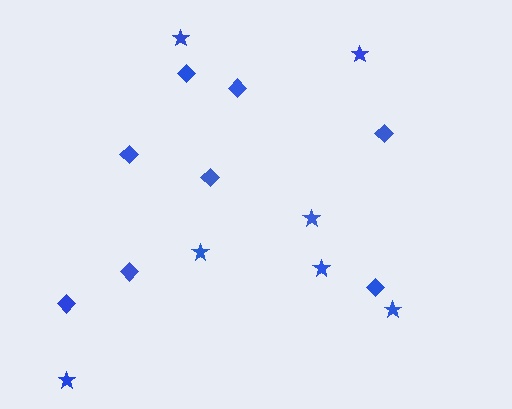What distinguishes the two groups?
There are 2 groups: one group of diamonds (8) and one group of stars (7).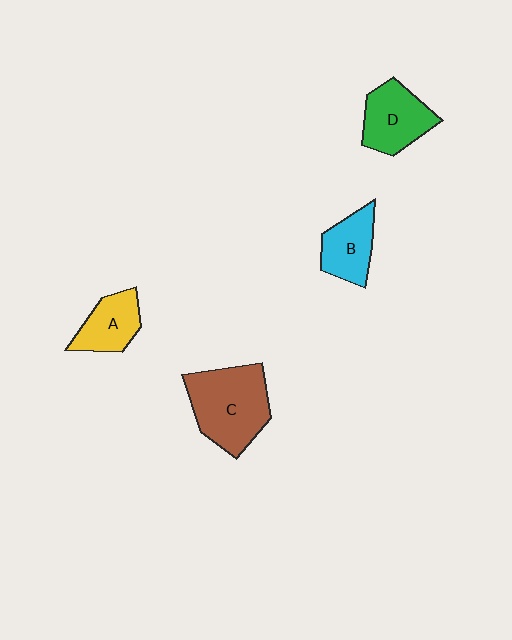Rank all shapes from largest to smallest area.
From largest to smallest: C (brown), D (green), B (cyan), A (yellow).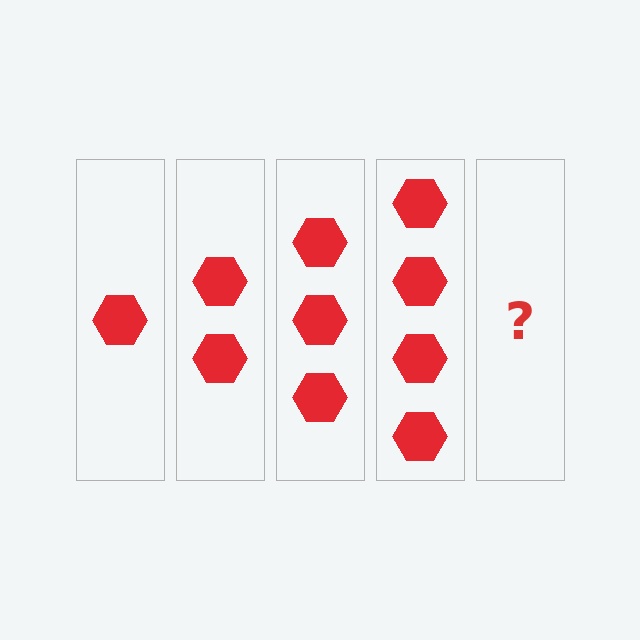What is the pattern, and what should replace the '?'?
The pattern is that each step adds one more hexagon. The '?' should be 5 hexagons.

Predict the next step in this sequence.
The next step is 5 hexagons.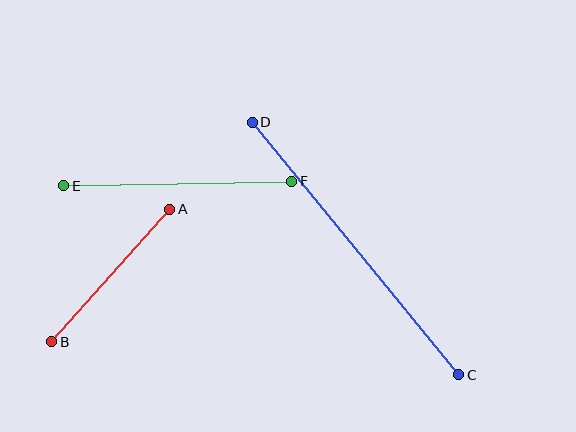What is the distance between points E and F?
The distance is approximately 228 pixels.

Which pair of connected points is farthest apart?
Points C and D are farthest apart.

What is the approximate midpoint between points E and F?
The midpoint is at approximately (178, 184) pixels.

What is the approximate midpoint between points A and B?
The midpoint is at approximately (111, 276) pixels.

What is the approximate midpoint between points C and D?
The midpoint is at approximately (355, 249) pixels.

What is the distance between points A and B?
The distance is approximately 177 pixels.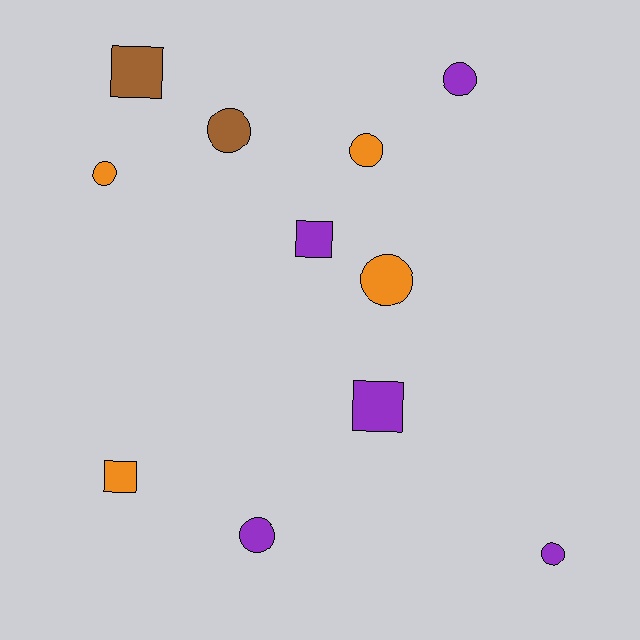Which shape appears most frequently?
Circle, with 7 objects.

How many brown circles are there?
There is 1 brown circle.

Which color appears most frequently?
Purple, with 5 objects.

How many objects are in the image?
There are 11 objects.